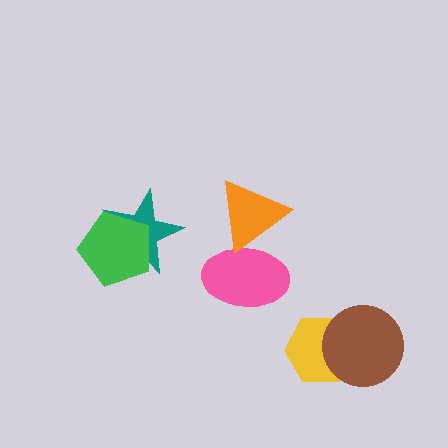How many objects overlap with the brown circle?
1 object overlaps with the brown circle.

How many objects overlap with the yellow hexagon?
1 object overlaps with the yellow hexagon.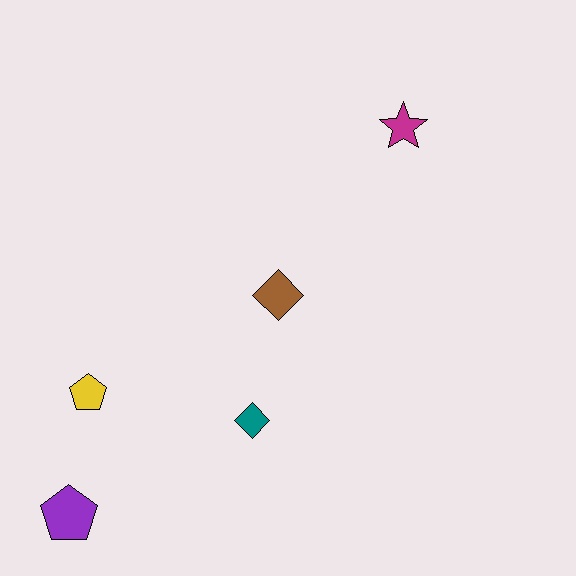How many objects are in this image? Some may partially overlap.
There are 5 objects.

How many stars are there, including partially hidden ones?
There is 1 star.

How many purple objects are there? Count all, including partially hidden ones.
There is 1 purple object.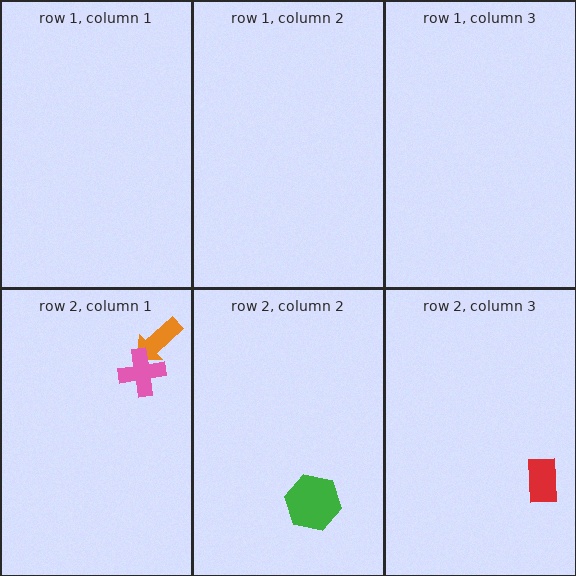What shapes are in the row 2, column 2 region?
The green hexagon.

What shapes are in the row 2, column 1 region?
The orange arrow, the pink cross.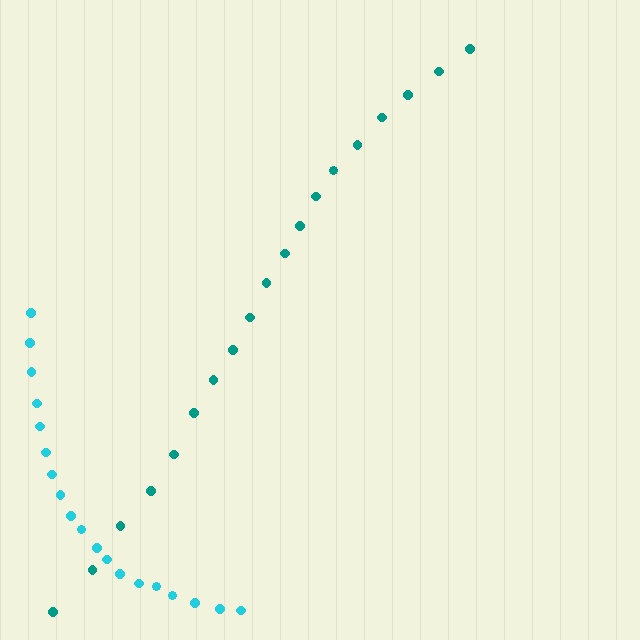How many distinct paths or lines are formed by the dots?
There are 2 distinct paths.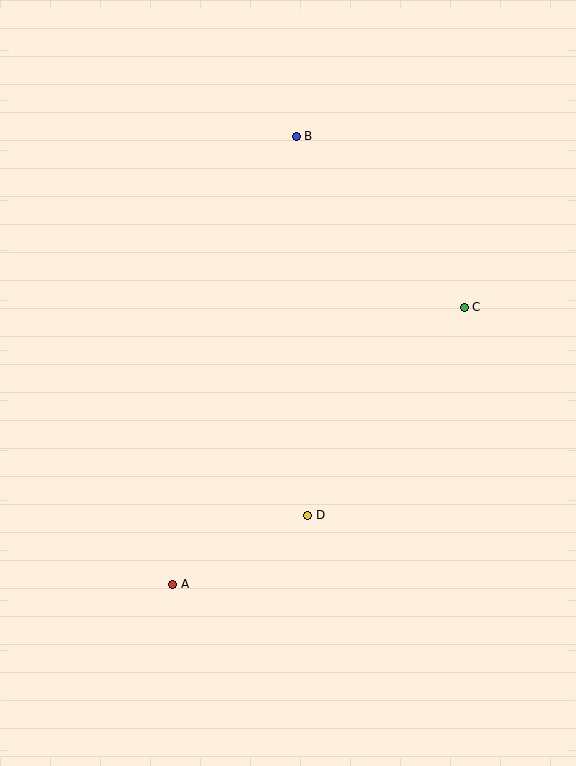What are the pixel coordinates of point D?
Point D is at (308, 515).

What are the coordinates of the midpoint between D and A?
The midpoint between D and A is at (240, 550).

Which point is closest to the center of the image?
Point D at (308, 515) is closest to the center.